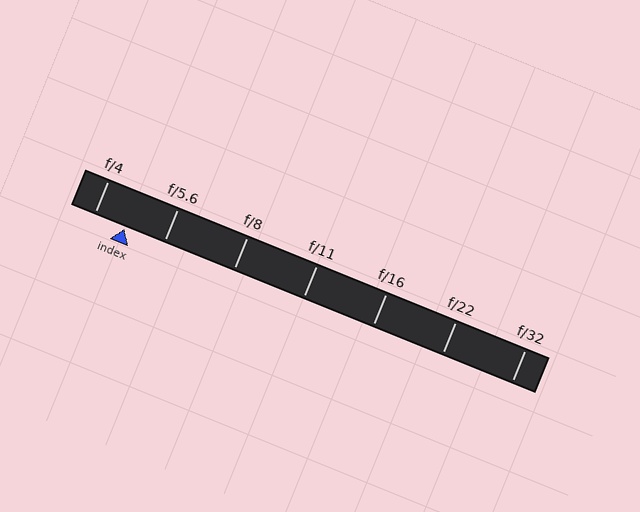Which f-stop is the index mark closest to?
The index mark is closest to f/4.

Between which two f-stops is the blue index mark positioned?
The index mark is between f/4 and f/5.6.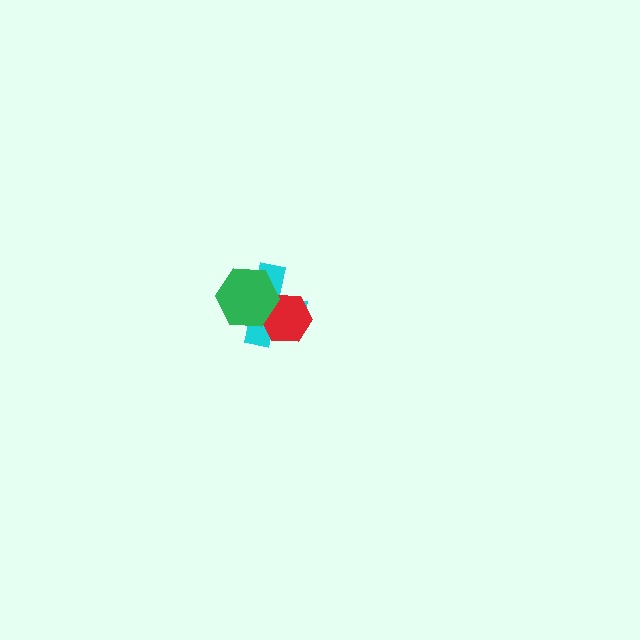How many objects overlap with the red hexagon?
2 objects overlap with the red hexagon.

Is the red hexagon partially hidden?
Yes, it is partially covered by another shape.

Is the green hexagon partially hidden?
No, no other shape covers it.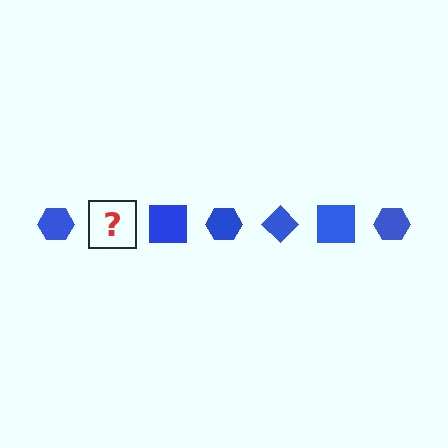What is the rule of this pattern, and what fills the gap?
The rule is that the pattern cycles through hexagon, diamond, square shapes in blue. The gap should be filled with a blue diamond.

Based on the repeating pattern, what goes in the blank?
The blank should be a blue diamond.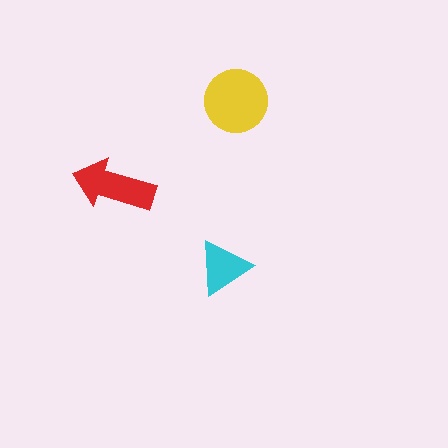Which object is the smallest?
The cyan triangle.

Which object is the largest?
The yellow circle.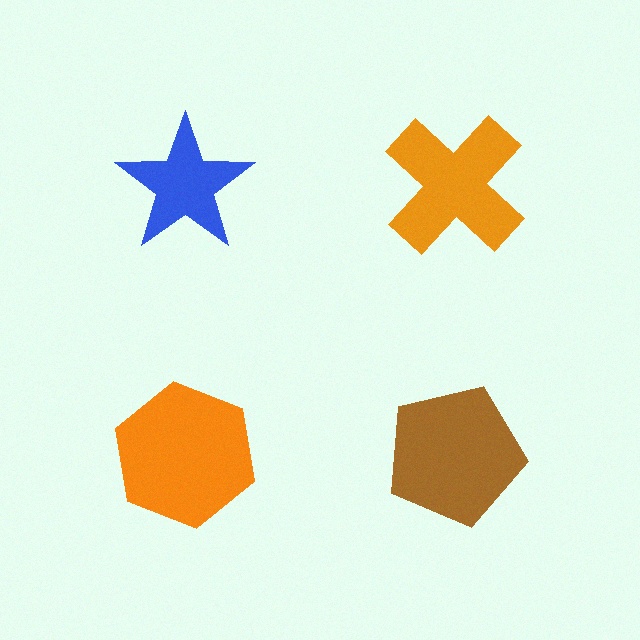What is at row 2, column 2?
A brown pentagon.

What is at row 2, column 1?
An orange hexagon.